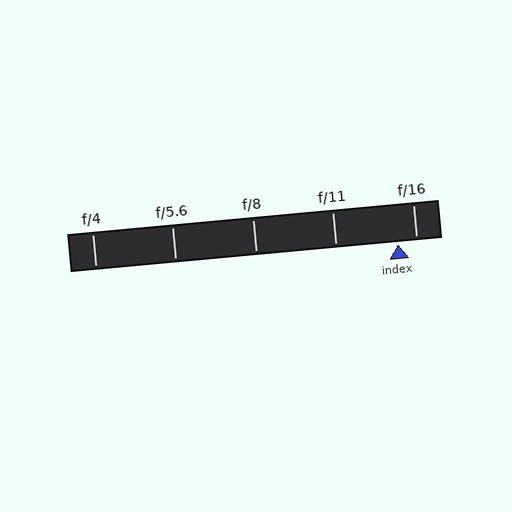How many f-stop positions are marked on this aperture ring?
There are 5 f-stop positions marked.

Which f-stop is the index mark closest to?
The index mark is closest to f/16.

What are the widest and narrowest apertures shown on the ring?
The widest aperture shown is f/4 and the narrowest is f/16.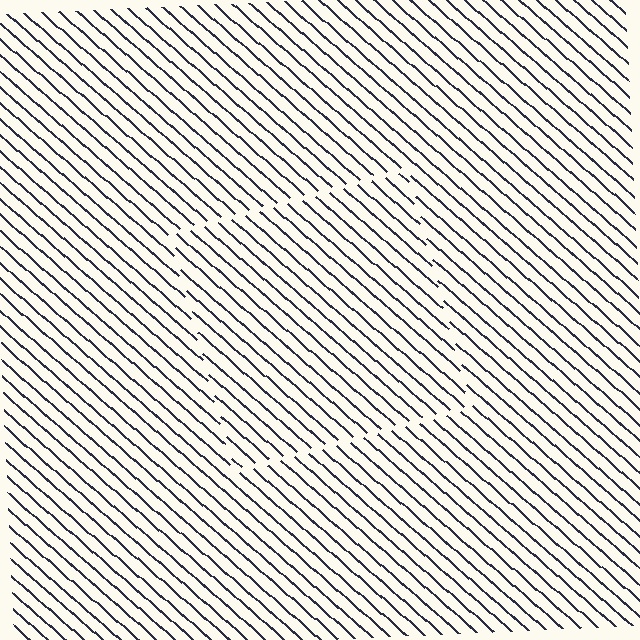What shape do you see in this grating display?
An illusory square. The interior of the shape contains the same grating, shifted by half a period — the contour is defined by the phase discontinuity where line-ends from the inner and outer gratings abut.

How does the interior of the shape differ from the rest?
The interior of the shape contains the same grating, shifted by half a period — the contour is defined by the phase discontinuity where line-ends from the inner and outer gratings abut.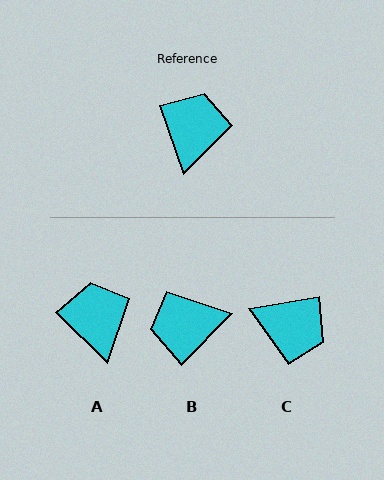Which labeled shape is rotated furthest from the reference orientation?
B, about 117 degrees away.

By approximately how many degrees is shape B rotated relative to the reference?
Approximately 117 degrees counter-clockwise.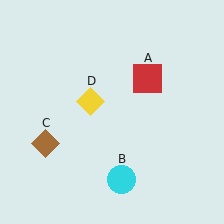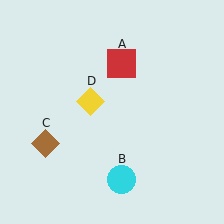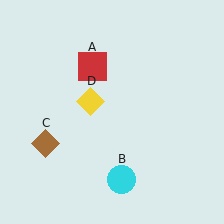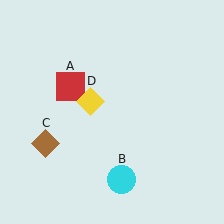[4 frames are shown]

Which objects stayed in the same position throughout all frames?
Cyan circle (object B) and brown diamond (object C) and yellow diamond (object D) remained stationary.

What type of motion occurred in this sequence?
The red square (object A) rotated counterclockwise around the center of the scene.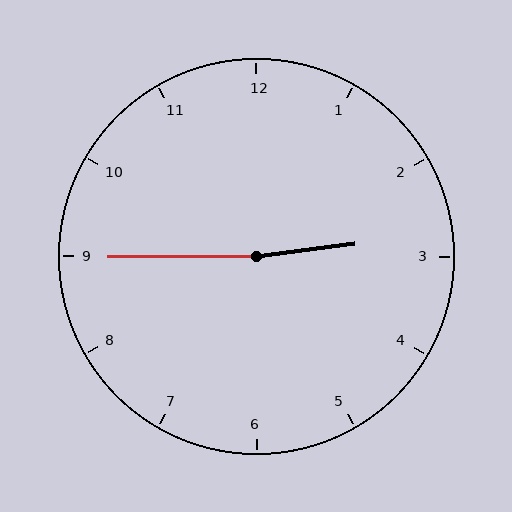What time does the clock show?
2:45.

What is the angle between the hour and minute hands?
Approximately 172 degrees.